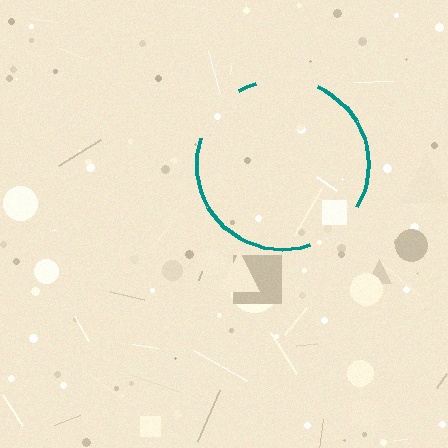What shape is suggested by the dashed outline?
The dashed outline suggests a circle.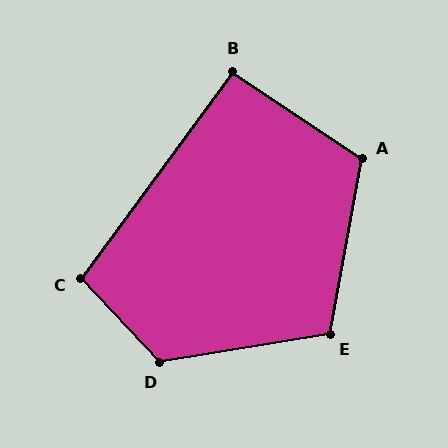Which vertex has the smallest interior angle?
B, at approximately 92 degrees.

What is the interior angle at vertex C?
Approximately 101 degrees (obtuse).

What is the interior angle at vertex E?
Approximately 110 degrees (obtuse).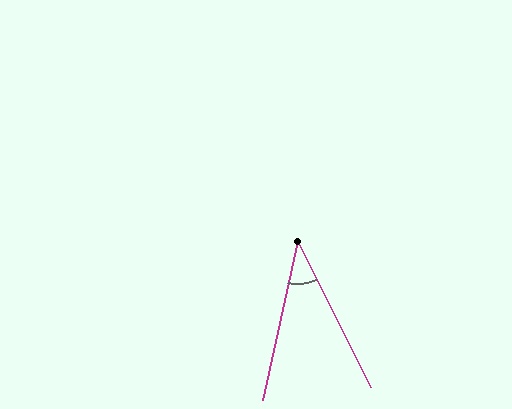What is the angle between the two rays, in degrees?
Approximately 39 degrees.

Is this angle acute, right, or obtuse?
It is acute.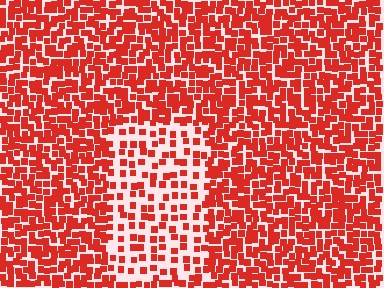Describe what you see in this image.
The image contains small red elements arranged at two different densities. A rectangle-shaped region is visible where the elements are less densely packed than the surrounding area.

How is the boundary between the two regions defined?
The boundary is defined by a change in element density (approximately 2.2x ratio). All elements are the same color, size, and shape.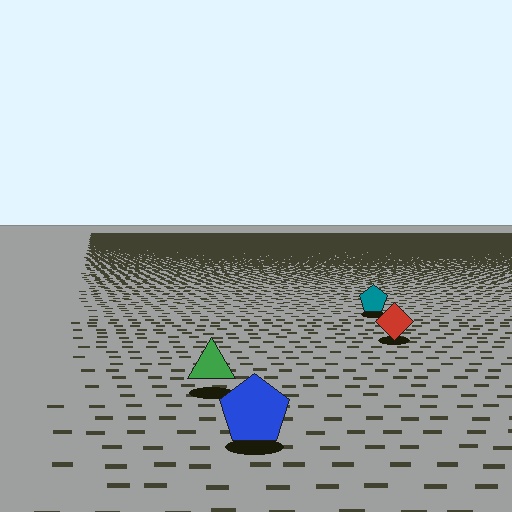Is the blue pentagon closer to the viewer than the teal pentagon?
Yes. The blue pentagon is closer — you can tell from the texture gradient: the ground texture is coarser near it.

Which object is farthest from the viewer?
The teal pentagon is farthest from the viewer. It appears smaller and the ground texture around it is denser.